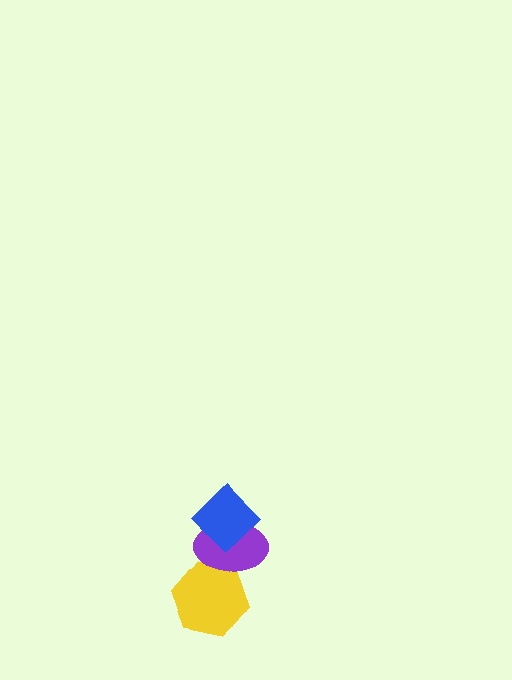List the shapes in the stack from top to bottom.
From top to bottom: the blue diamond, the purple ellipse, the yellow hexagon.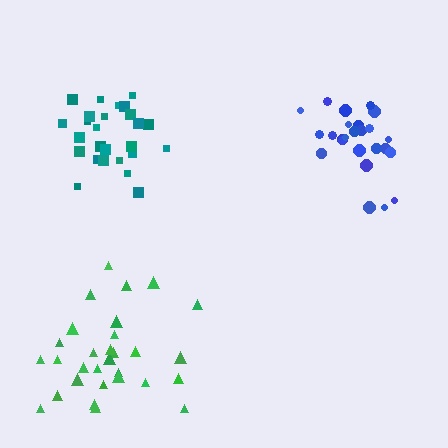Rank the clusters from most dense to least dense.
teal, blue, green.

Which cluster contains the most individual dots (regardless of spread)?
Green (30).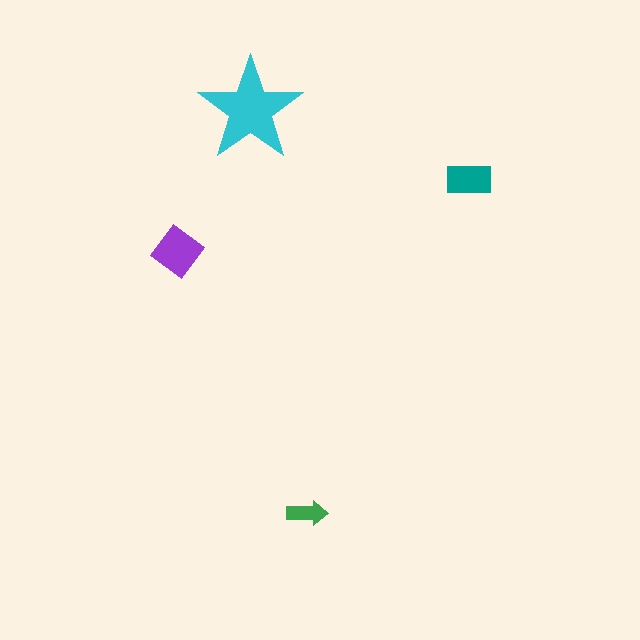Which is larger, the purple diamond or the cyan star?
The cyan star.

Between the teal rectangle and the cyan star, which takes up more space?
The cyan star.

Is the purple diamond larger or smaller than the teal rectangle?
Larger.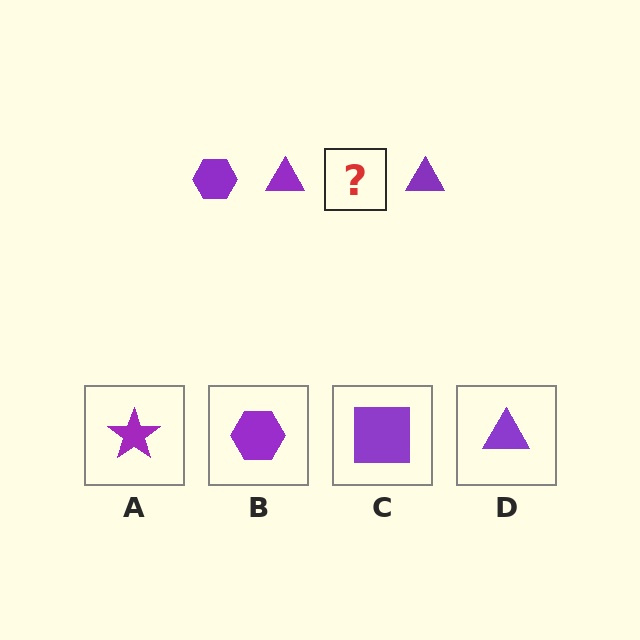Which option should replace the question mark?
Option B.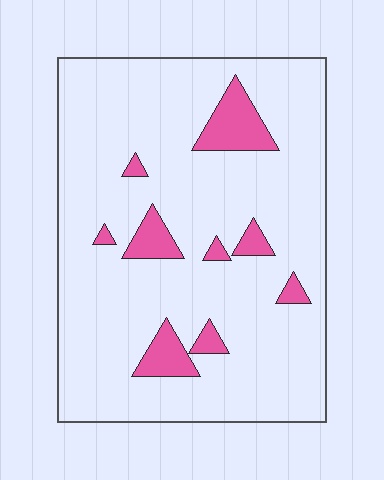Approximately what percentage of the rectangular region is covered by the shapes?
Approximately 10%.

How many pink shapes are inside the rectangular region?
9.